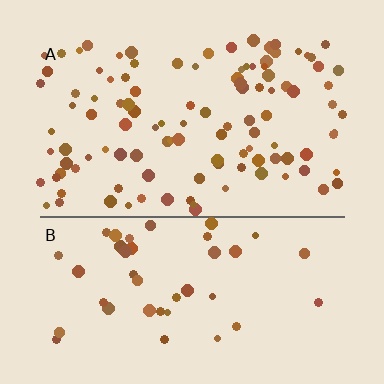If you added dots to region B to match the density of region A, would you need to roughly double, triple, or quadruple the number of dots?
Approximately triple.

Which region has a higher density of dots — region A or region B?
A (the top).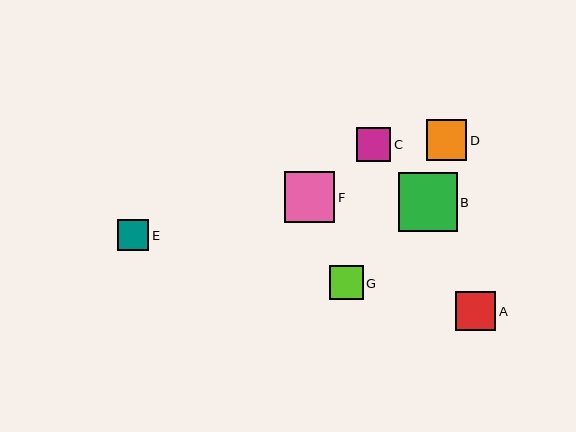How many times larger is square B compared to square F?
Square B is approximately 1.2 times the size of square F.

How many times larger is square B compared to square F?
Square B is approximately 1.2 times the size of square F.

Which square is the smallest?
Square E is the smallest with a size of approximately 32 pixels.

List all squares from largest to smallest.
From largest to smallest: B, F, D, A, G, C, E.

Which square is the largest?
Square B is the largest with a size of approximately 59 pixels.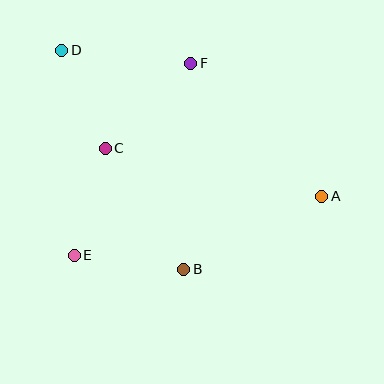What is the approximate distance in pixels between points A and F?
The distance between A and F is approximately 187 pixels.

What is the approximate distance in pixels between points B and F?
The distance between B and F is approximately 206 pixels.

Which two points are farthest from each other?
Points A and D are farthest from each other.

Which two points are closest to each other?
Points C and D are closest to each other.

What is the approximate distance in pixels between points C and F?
The distance between C and F is approximately 121 pixels.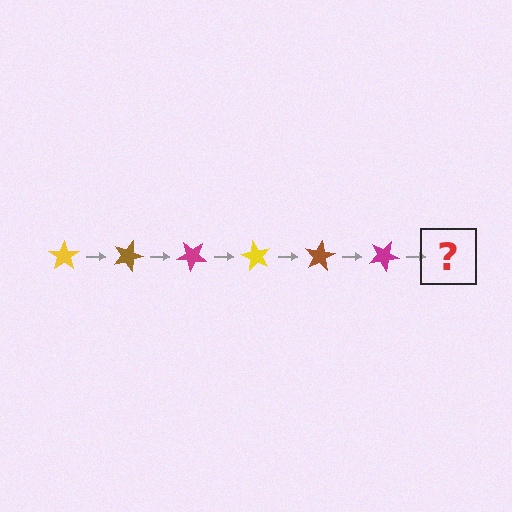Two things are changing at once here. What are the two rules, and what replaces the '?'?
The two rules are that it rotates 20 degrees each step and the color cycles through yellow, brown, and magenta. The '?' should be a yellow star, rotated 120 degrees from the start.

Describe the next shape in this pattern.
It should be a yellow star, rotated 120 degrees from the start.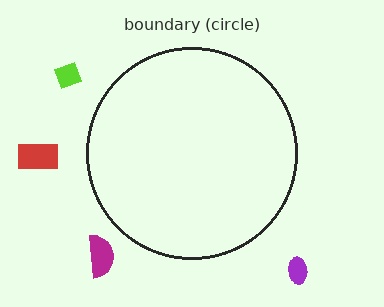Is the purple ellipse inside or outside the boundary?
Outside.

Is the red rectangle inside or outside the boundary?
Outside.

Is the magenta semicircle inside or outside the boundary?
Outside.